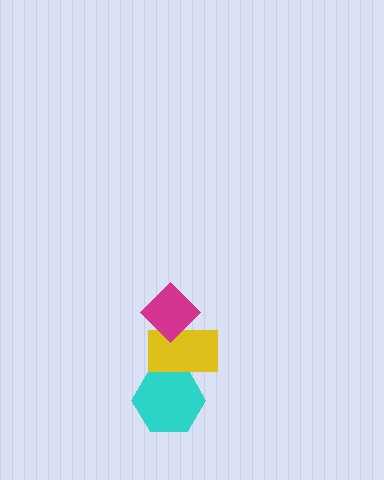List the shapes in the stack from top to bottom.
From top to bottom: the magenta diamond, the yellow rectangle, the cyan hexagon.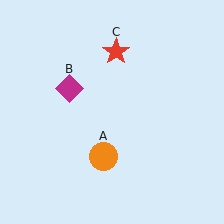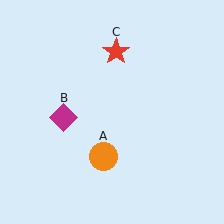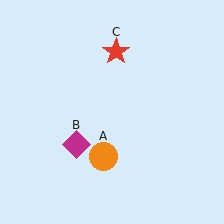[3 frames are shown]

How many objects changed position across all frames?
1 object changed position: magenta diamond (object B).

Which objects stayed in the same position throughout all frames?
Orange circle (object A) and red star (object C) remained stationary.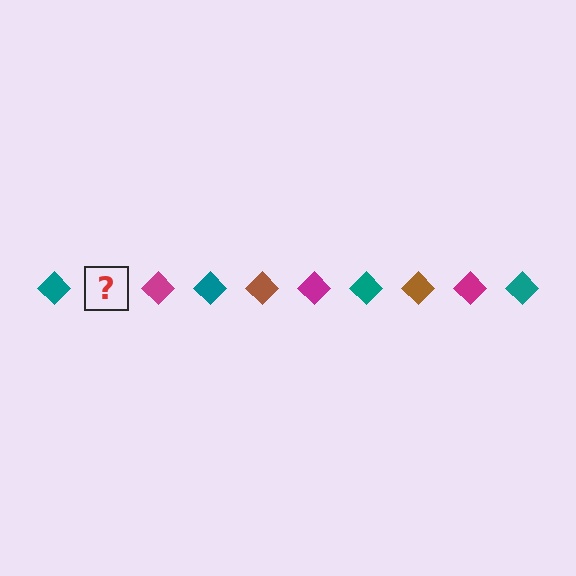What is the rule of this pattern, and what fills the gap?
The rule is that the pattern cycles through teal, brown, magenta diamonds. The gap should be filled with a brown diamond.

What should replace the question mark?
The question mark should be replaced with a brown diamond.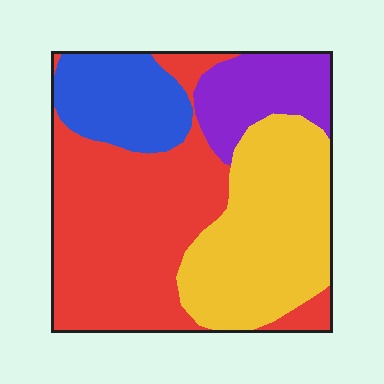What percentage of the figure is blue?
Blue covers about 15% of the figure.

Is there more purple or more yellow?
Yellow.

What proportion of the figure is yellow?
Yellow takes up about one third (1/3) of the figure.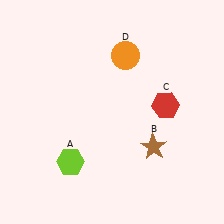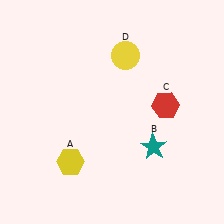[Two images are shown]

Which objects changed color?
A changed from lime to yellow. B changed from brown to teal. D changed from orange to yellow.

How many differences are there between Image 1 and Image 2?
There are 3 differences between the two images.